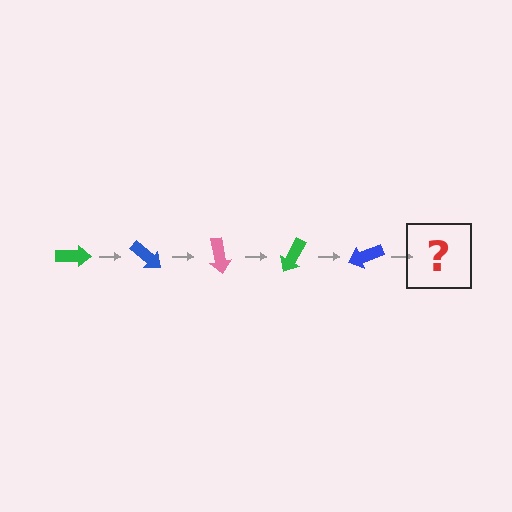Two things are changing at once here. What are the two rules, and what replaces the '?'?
The two rules are that it rotates 40 degrees each step and the color cycles through green, blue, and pink. The '?' should be a pink arrow, rotated 200 degrees from the start.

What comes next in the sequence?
The next element should be a pink arrow, rotated 200 degrees from the start.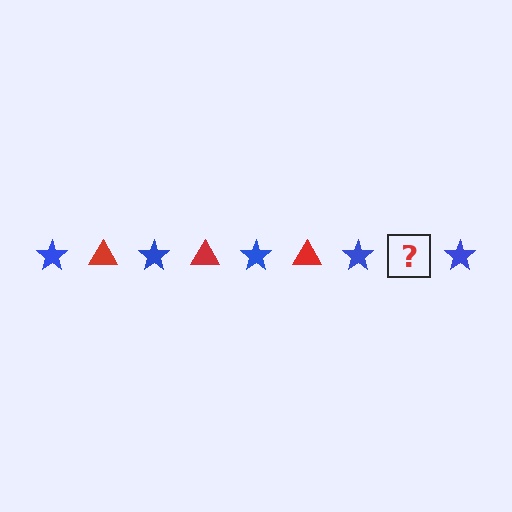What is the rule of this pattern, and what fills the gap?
The rule is that the pattern alternates between blue star and red triangle. The gap should be filled with a red triangle.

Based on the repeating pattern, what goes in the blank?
The blank should be a red triangle.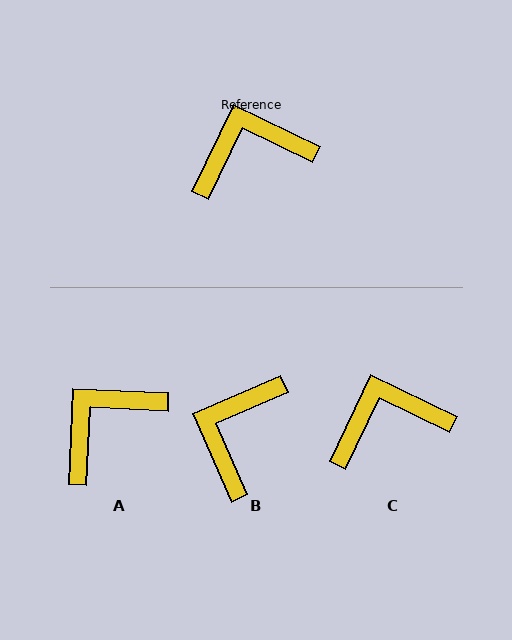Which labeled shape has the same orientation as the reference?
C.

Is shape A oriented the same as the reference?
No, it is off by about 23 degrees.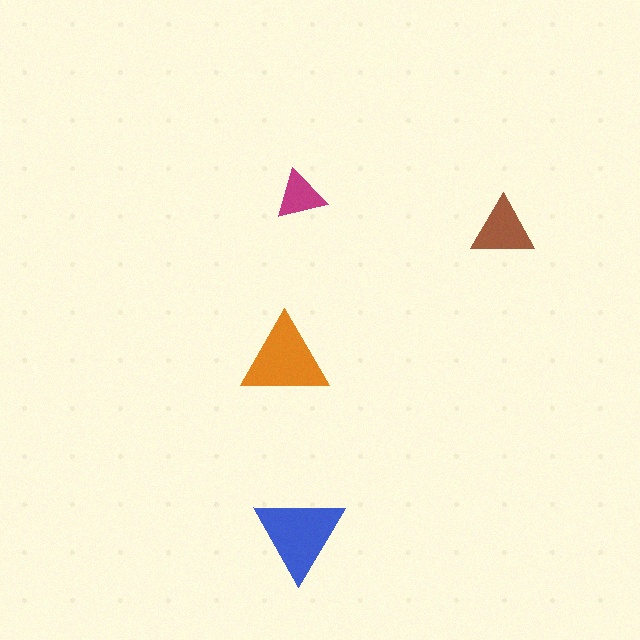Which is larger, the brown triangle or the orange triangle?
The orange one.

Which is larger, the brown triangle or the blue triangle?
The blue one.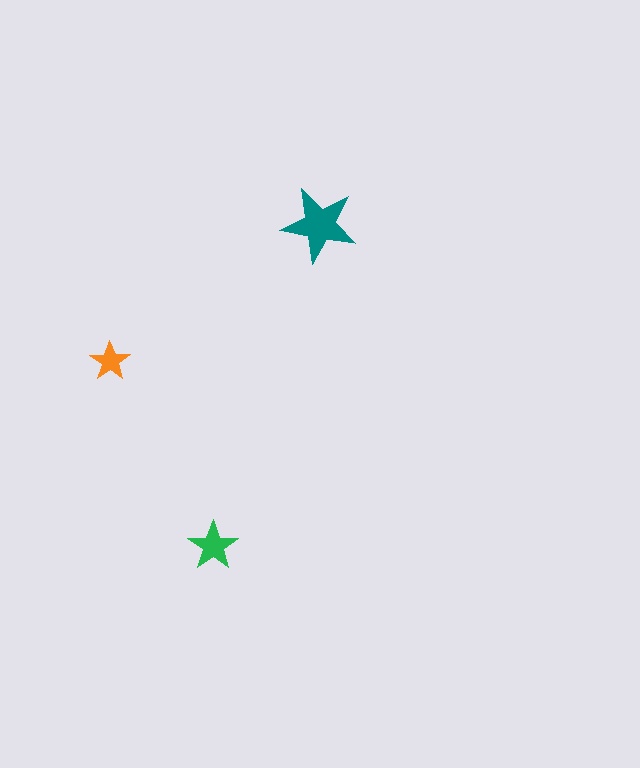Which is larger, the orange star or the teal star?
The teal one.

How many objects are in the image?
There are 3 objects in the image.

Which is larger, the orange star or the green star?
The green one.